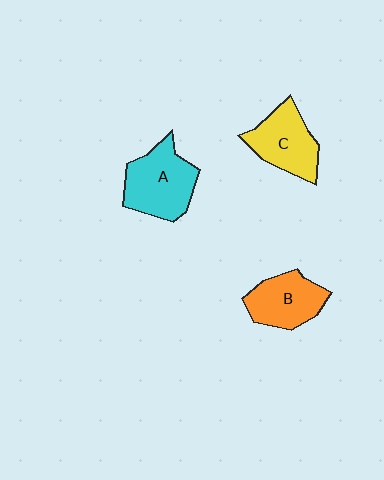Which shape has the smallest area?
Shape B (orange).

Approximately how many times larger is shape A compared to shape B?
Approximately 1.3 times.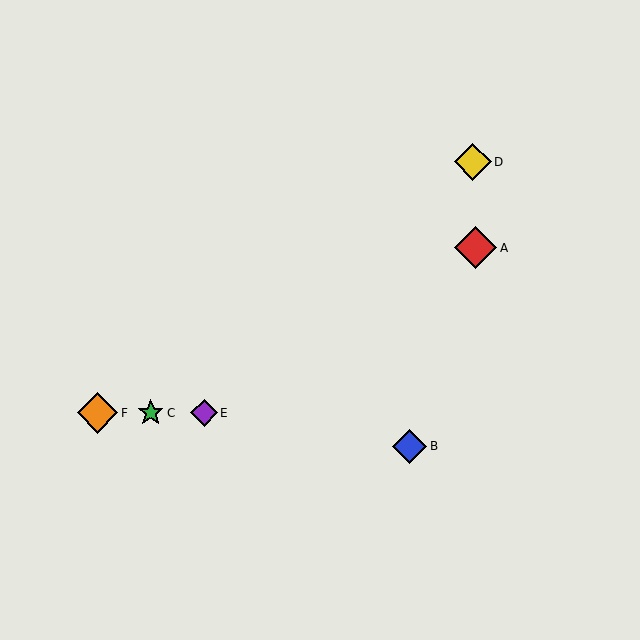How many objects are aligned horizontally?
3 objects (C, E, F) are aligned horizontally.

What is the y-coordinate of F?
Object F is at y≈413.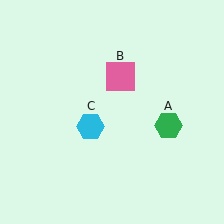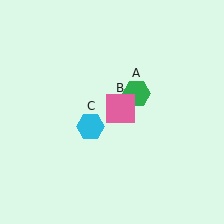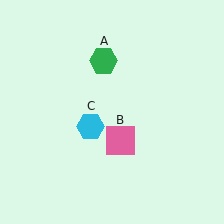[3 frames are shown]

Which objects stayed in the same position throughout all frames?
Cyan hexagon (object C) remained stationary.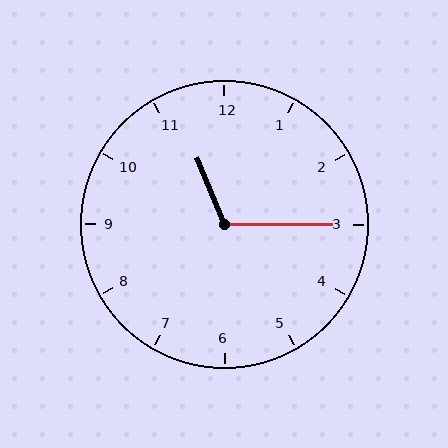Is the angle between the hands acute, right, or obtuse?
It is obtuse.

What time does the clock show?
11:15.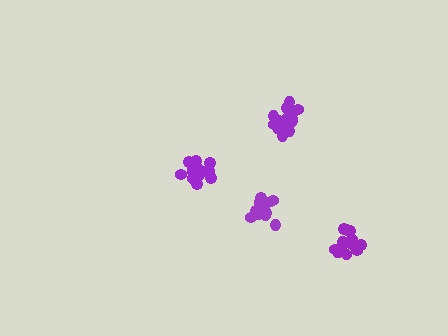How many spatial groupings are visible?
There are 4 spatial groupings.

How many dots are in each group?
Group 1: 13 dots, Group 2: 18 dots, Group 3: 17 dots, Group 4: 15 dots (63 total).